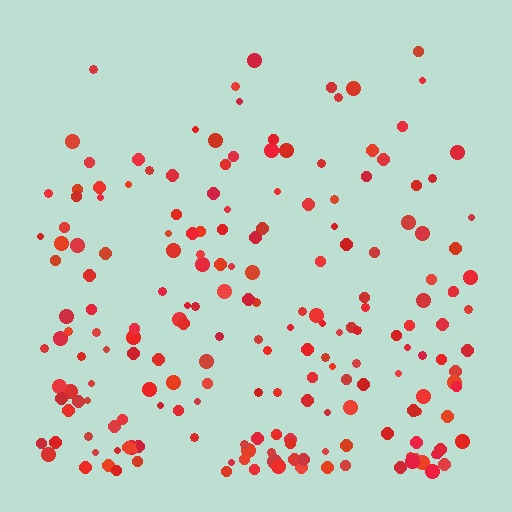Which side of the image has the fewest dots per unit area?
The top.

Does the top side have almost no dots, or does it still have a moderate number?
Still a moderate number, just noticeably fewer than the bottom.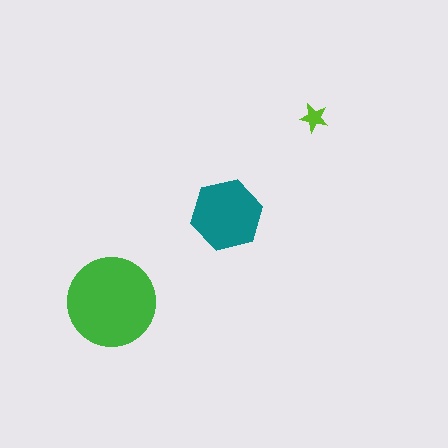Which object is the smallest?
The lime star.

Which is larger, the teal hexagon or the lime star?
The teal hexagon.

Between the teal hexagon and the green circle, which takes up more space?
The green circle.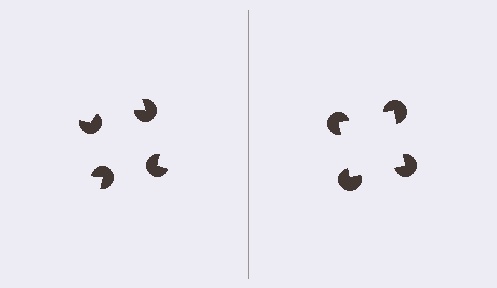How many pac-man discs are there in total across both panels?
8 — 4 on each side.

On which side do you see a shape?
An illusory square appears on the right side. On the left side the wedge cuts are rotated, so no coherent shape forms.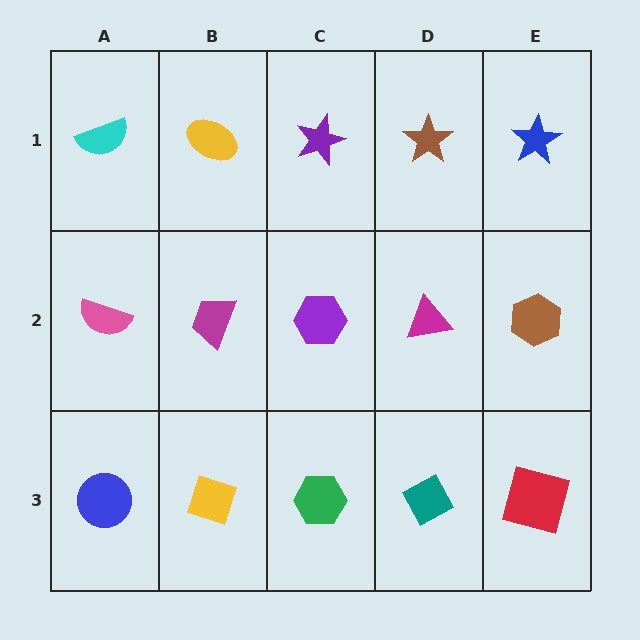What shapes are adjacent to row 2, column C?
A purple star (row 1, column C), a green hexagon (row 3, column C), a magenta trapezoid (row 2, column B), a magenta triangle (row 2, column D).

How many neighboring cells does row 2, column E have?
3.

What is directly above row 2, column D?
A brown star.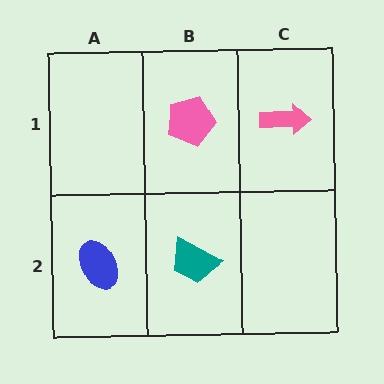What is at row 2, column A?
A blue ellipse.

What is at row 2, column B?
A teal trapezoid.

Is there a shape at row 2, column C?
No, that cell is empty.